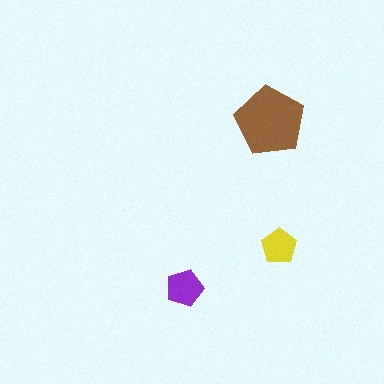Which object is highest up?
The brown pentagon is topmost.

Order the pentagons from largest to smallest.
the brown one, the purple one, the yellow one.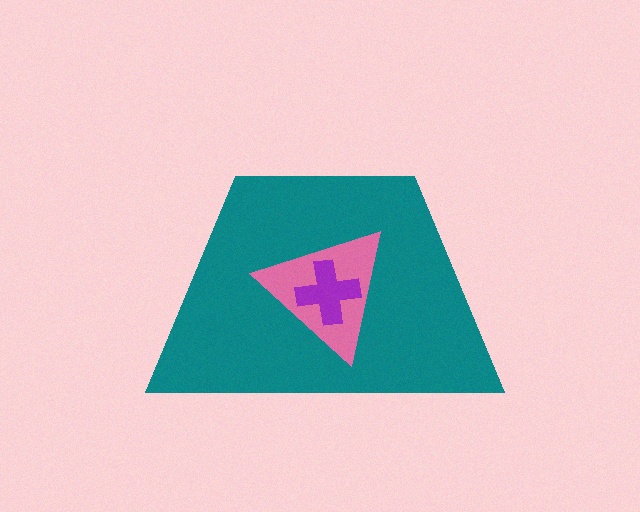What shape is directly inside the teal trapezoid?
The pink triangle.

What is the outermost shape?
The teal trapezoid.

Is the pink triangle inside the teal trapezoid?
Yes.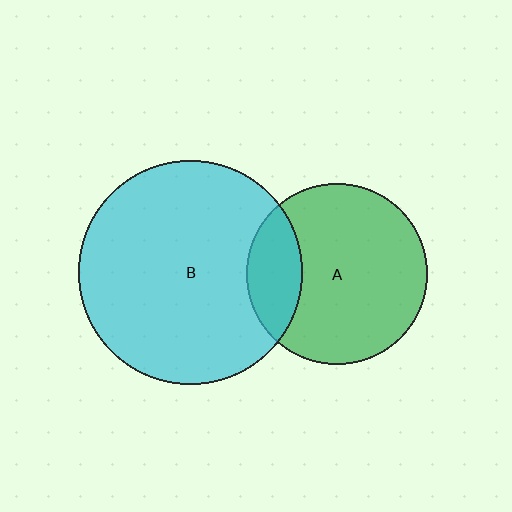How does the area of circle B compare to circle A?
Approximately 1.5 times.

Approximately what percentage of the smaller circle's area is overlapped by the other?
Approximately 20%.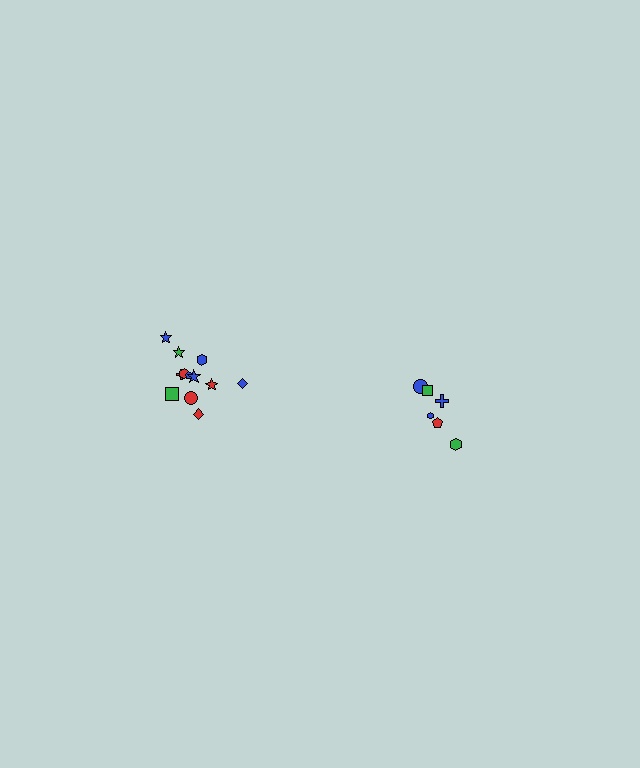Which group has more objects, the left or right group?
The left group.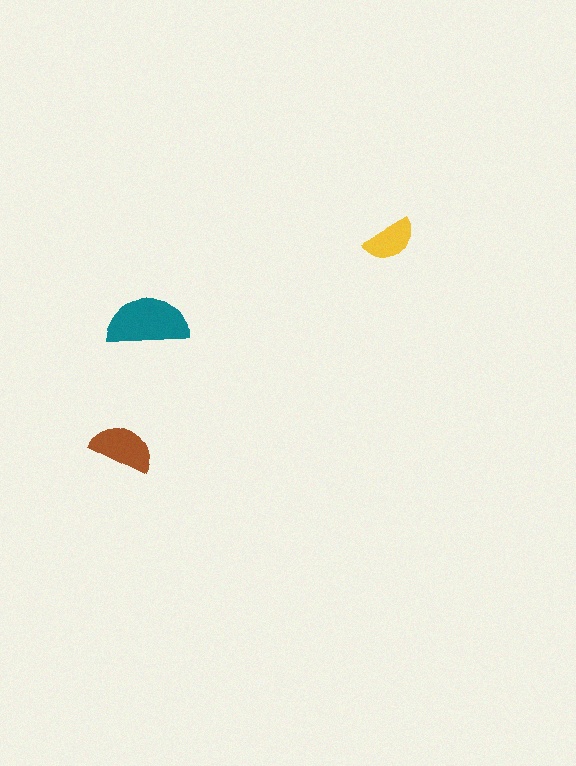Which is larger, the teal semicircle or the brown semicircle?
The teal one.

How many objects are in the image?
There are 3 objects in the image.